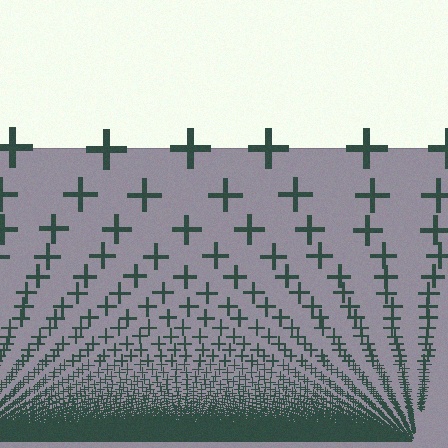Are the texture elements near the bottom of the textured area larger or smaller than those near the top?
Smaller. The gradient is inverted — elements near the bottom are smaller and denser.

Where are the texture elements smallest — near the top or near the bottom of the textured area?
Near the bottom.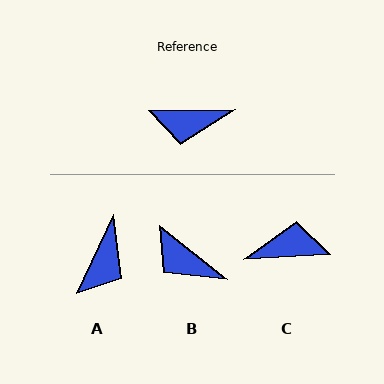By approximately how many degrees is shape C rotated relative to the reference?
Approximately 178 degrees clockwise.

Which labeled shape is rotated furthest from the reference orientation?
C, about 178 degrees away.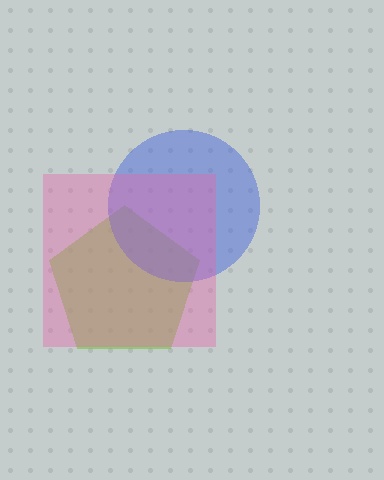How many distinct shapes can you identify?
There are 3 distinct shapes: a lime pentagon, a blue circle, a pink square.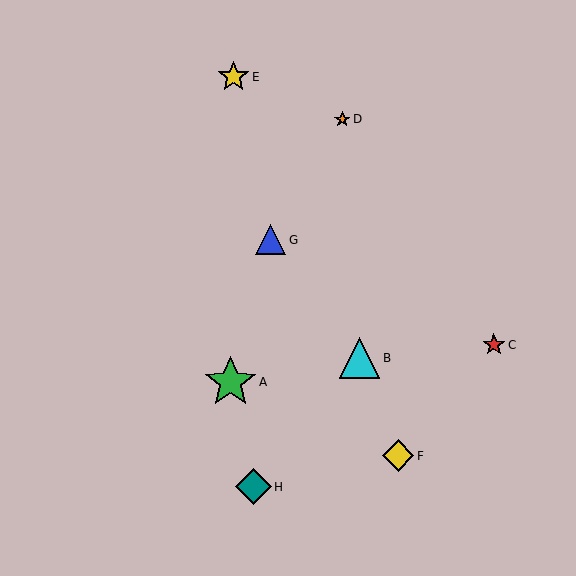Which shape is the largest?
The green star (labeled A) is the largest.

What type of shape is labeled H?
Shape H is a teal diamond.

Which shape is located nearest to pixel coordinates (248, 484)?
The teal diamond (labeled H) at (253, 487) is nearest to that location.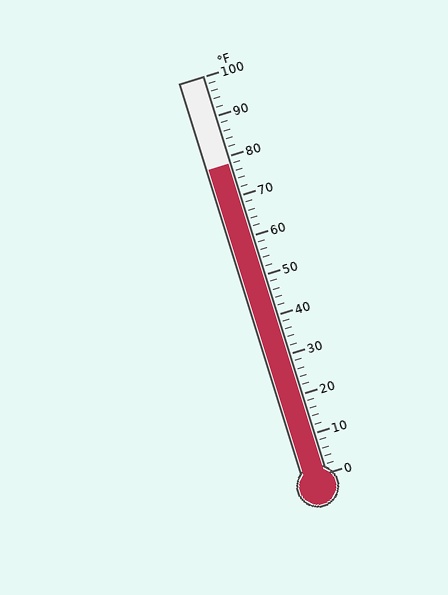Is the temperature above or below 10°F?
The temperature is above 10°F.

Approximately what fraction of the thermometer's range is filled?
The thermometer is filled to approximately 80% of its range.